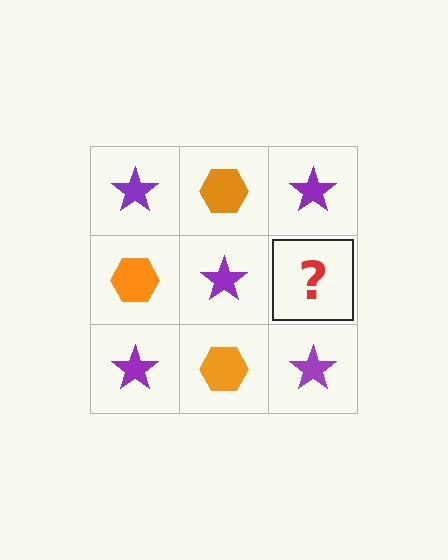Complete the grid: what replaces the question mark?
The question mark should be replaced with an orange hexagon.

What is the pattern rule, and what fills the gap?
The rule is that it alternates purple star and orange hexagon in a checkerboard pattern. The gap should be filled with an orange hexagon.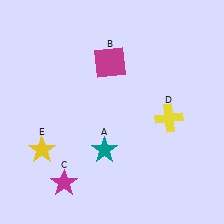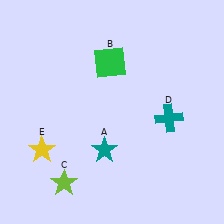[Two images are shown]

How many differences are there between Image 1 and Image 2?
There are 3 differences between the two images.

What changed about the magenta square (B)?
In Image 1, B is magenta. In Image 2, it changed to green.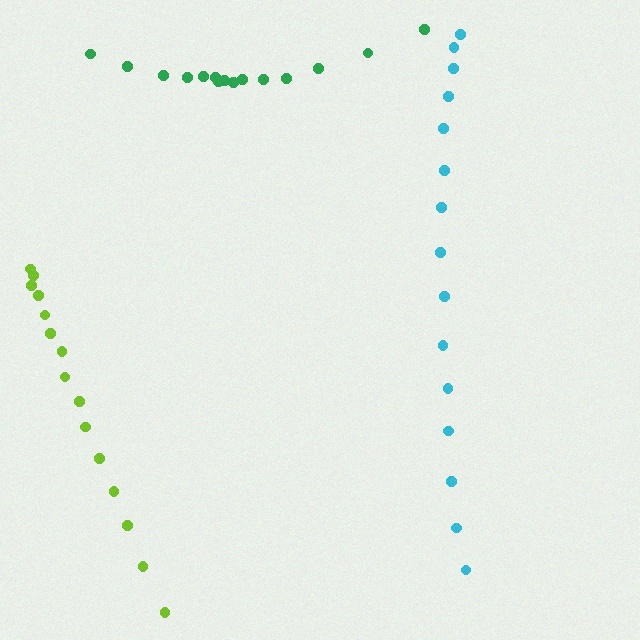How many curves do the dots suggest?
There are 3 distinct paths.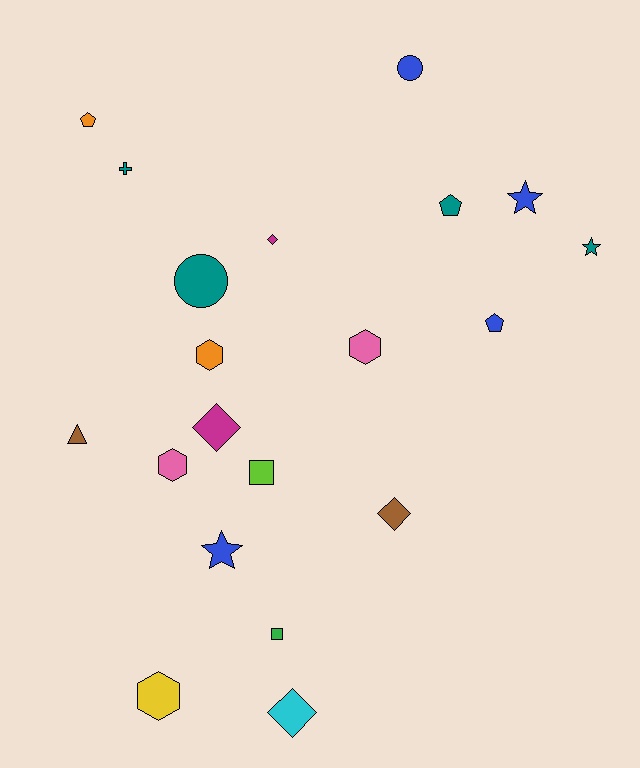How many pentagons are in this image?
There are 3 pentagons.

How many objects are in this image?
There are 20 objects.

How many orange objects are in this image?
There are 2 orange objects.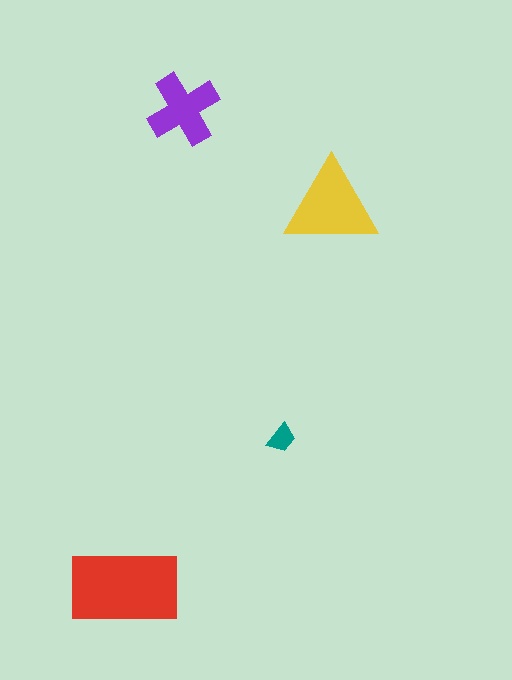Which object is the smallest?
The teal trapezoid.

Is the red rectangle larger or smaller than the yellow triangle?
Larger.